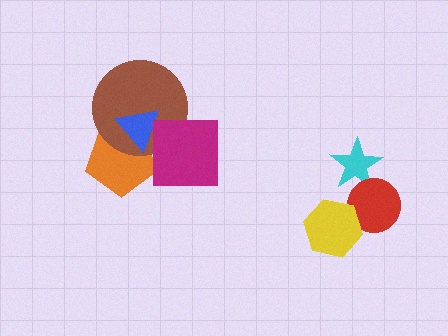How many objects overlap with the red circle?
2 objects overlap with the red circle.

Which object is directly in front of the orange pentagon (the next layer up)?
The brown circle is directly in front of the orange pentagon.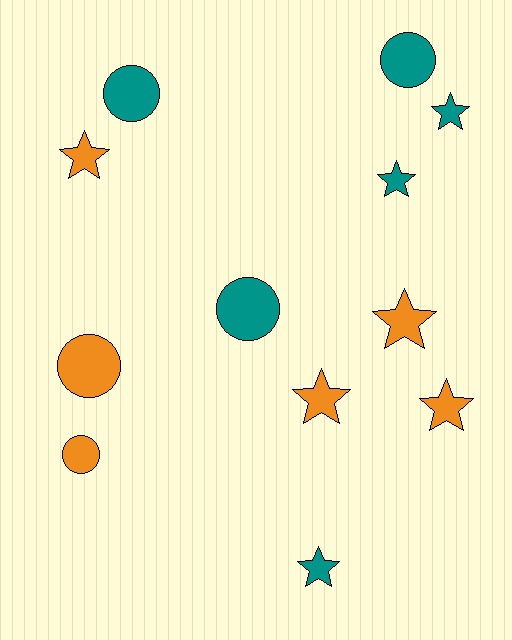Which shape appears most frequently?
Star, with 7 objects.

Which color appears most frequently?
Orange, with 6 objects.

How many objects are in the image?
There are 12 objects.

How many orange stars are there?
There are 4 orange stars.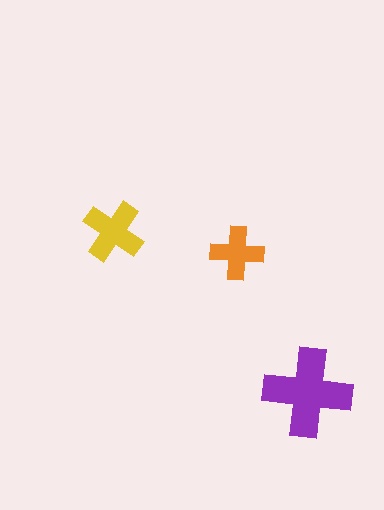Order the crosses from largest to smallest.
the purple one, the yellow one, the orange one.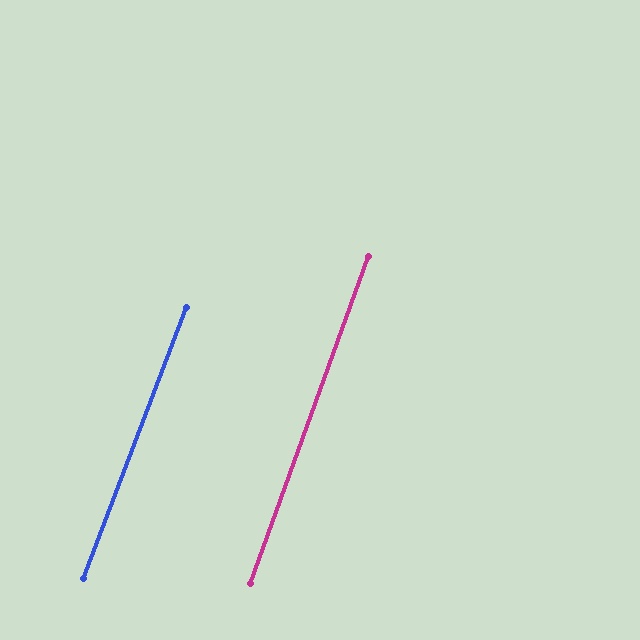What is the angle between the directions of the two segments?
Approximately 1 degree.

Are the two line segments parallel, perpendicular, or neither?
Parallel — their directions differ by only 1.1°.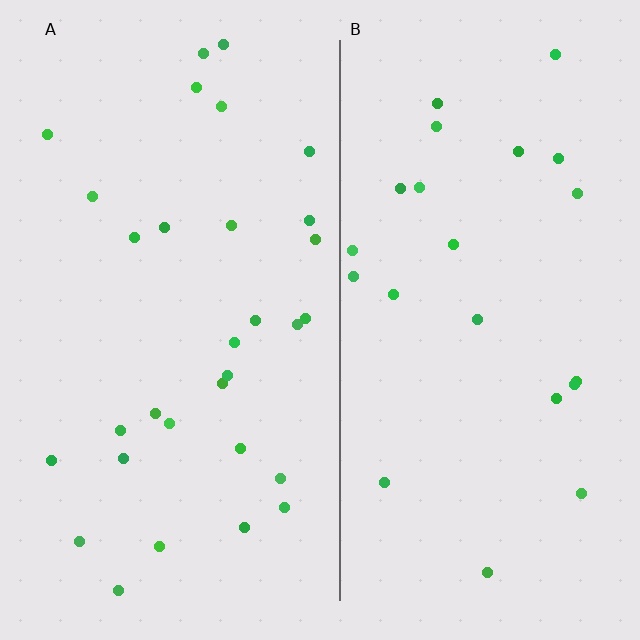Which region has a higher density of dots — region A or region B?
A (the left).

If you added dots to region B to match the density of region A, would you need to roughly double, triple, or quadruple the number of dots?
Approximately double.